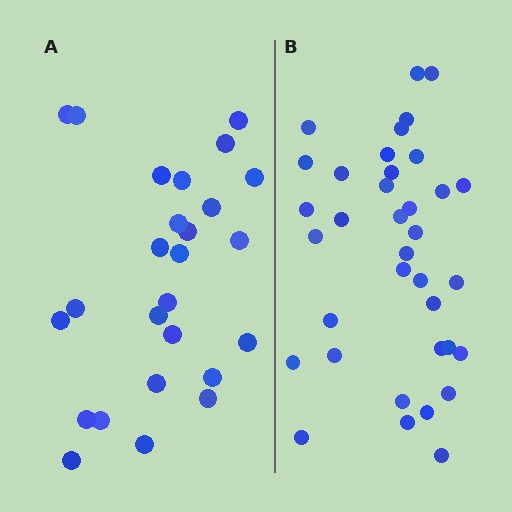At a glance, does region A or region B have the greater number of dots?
Region B (the right region) has more dots.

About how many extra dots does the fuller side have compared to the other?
Region B has roughly 10 or so more dots than region A.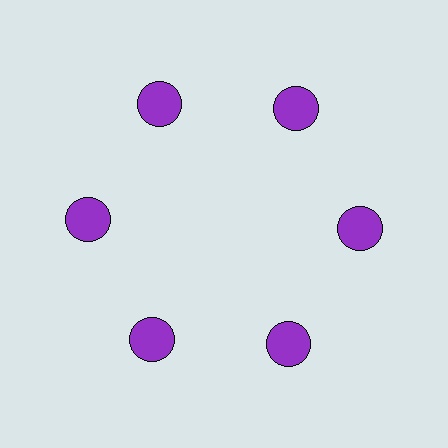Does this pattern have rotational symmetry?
Yes, this pattern has 6-fold rotational symmetry. It looks the same after rotating 60 degrees around the center.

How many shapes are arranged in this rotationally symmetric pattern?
There are 6 shapes, arranged in 6 groups of 1.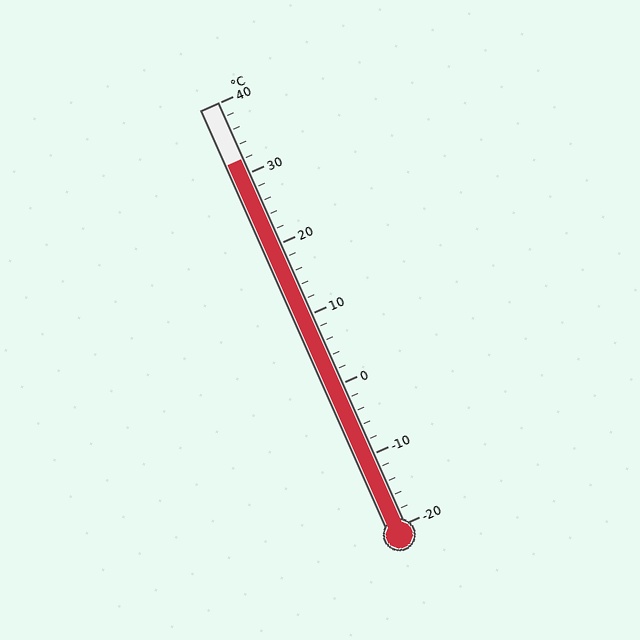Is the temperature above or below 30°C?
The temperature is above 30°C.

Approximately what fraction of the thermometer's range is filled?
The thermometer is filled to approximately 85% of its range.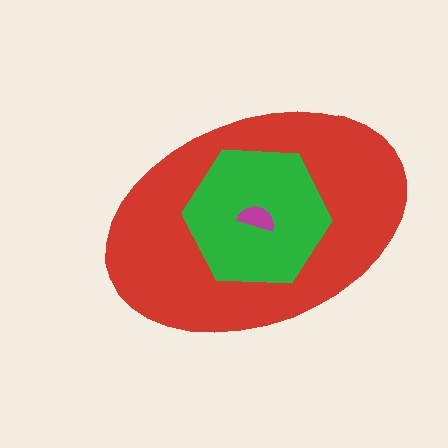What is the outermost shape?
The red ellipse.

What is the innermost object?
The magenta semicircle.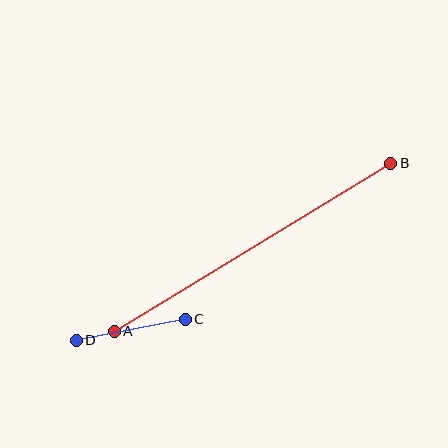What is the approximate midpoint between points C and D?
The midpoint is at approximately (131, 330) pixels.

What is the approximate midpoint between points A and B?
The midpoint is at approximately (253, 247) pixels.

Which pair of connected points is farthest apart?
Points A and B are farthest apart.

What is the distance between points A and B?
The distance is approximately 324 pixels.